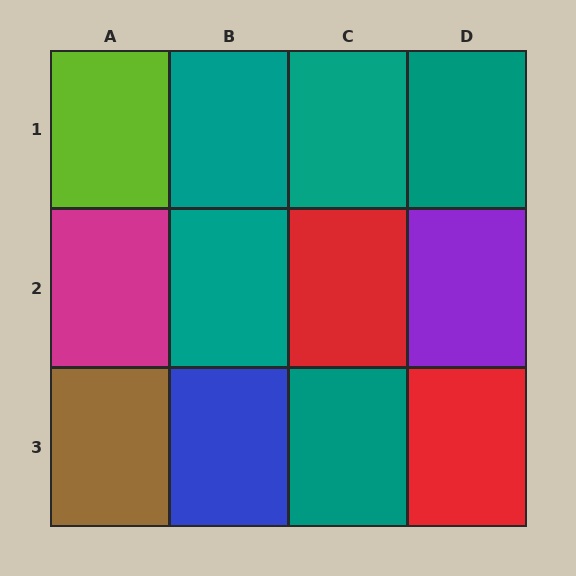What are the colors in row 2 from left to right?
Magenta, teal, red, purple.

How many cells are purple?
1 cell is purple.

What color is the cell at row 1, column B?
Teal.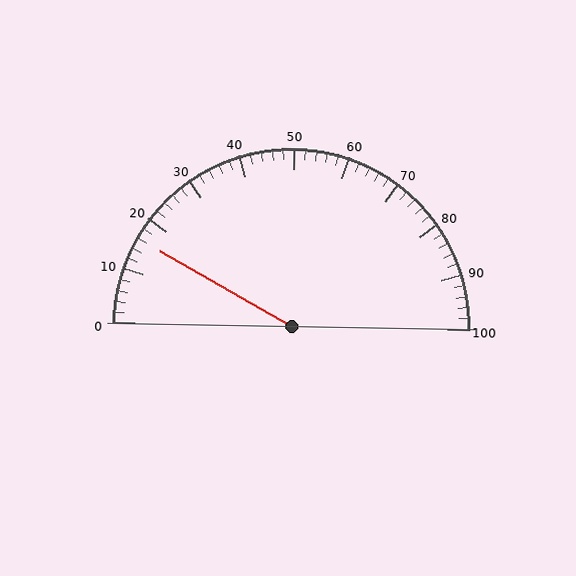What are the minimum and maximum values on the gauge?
The gauge ranges from 0 to 100.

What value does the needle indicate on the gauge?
The needle indicates approximately 16.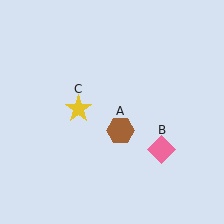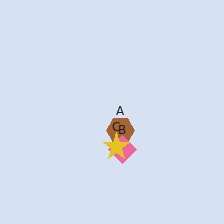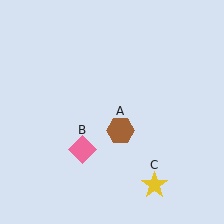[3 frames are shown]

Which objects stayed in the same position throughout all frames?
Brown hexagon (object A) remained stationary.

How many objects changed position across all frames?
2 objects changed position: pink diamond (object B), yellow star (object C).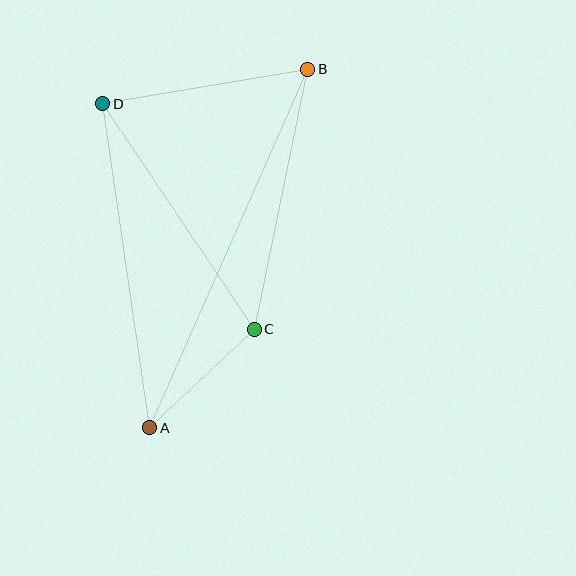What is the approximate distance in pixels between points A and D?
The distance between A and D is approximately 327 pixels.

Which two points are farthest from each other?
Points A and B are farthest from each other.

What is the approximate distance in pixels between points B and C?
The distance between B and C is approximately 265 pixels.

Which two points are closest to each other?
Points A and C are closest to each other.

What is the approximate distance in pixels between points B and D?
The distance between B and D is approximately 208 pixels.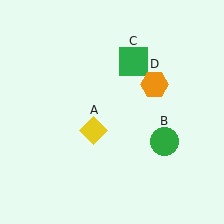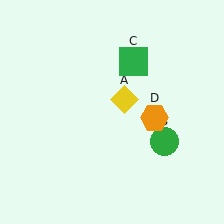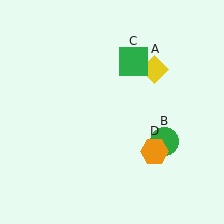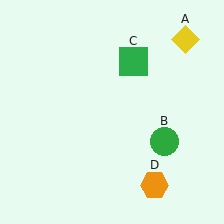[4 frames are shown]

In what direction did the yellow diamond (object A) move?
The yellow diamond (object A) moved up and to the right.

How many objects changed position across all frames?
2 objects changed position: yellow diamond (object A), orange hexagon (object D).